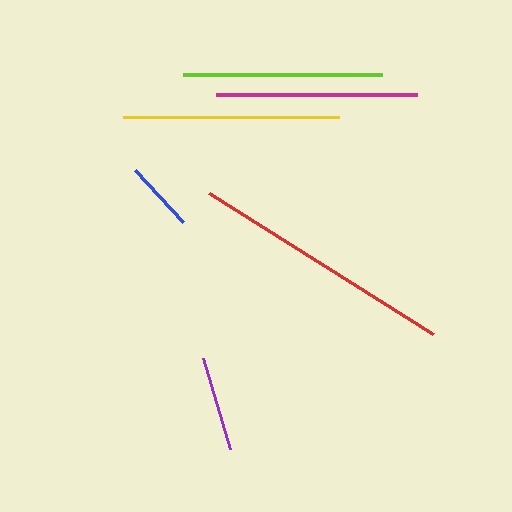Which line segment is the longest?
The red line is the longest at approximately 264 pixels.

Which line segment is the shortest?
The blue line is the shortest at approximately 71 pixels.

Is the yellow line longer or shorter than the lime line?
The yellow line is longer than the lime line.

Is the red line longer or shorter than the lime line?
The red line is longer than the lime line.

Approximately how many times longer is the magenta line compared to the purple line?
The magenta line is approximately 2.1 times the length of the purple line.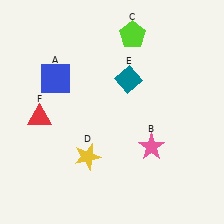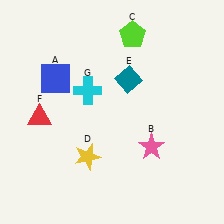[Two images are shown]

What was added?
A cyan cross (G) was added in Image 2.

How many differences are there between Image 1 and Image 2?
There is 1 difference between the two images.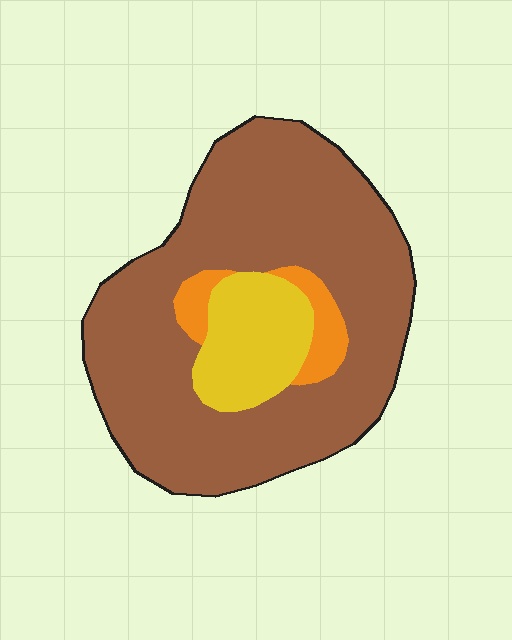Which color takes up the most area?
Brown, at roughly 80%.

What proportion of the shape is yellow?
Yellow takes up about one eighth (1/8) of the shape.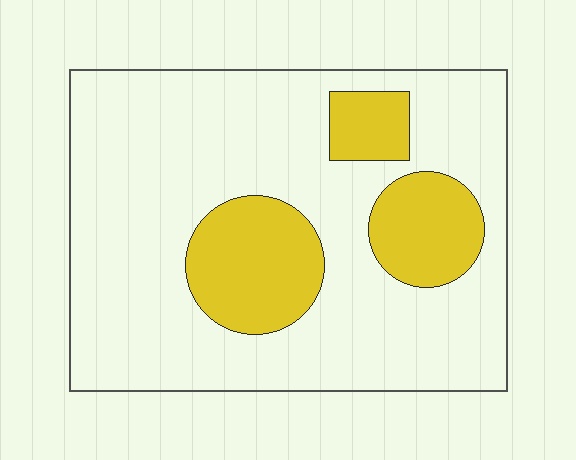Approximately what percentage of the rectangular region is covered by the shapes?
Approximately 20%.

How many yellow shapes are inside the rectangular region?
3.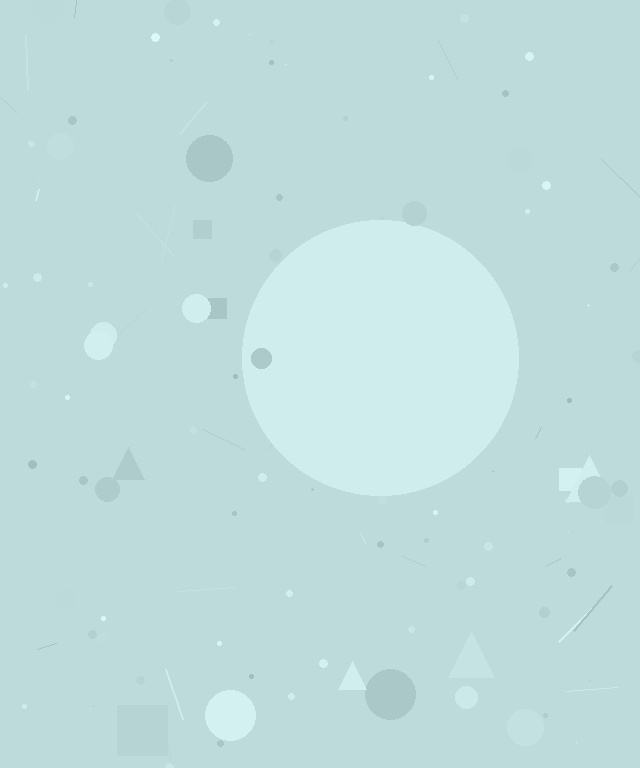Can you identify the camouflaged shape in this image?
The camouflaged shape is a circle.